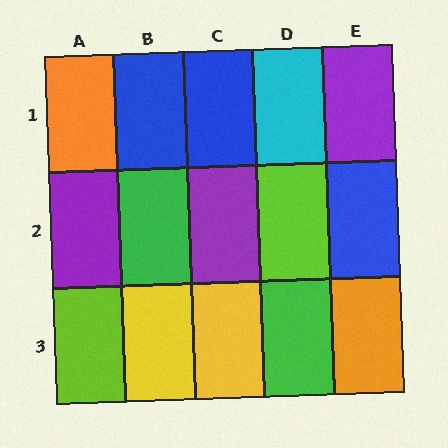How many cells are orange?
2 cells are orange.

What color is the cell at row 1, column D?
Cyan.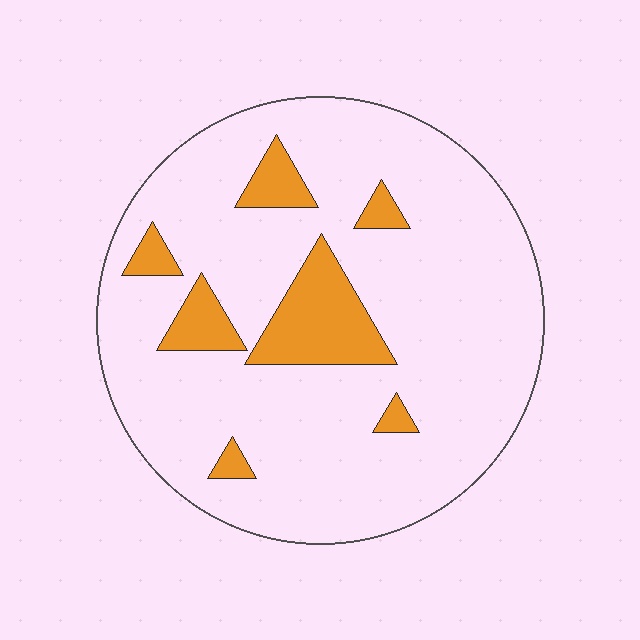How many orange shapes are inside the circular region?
7.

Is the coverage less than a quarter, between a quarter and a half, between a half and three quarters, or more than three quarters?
Less than a quarter.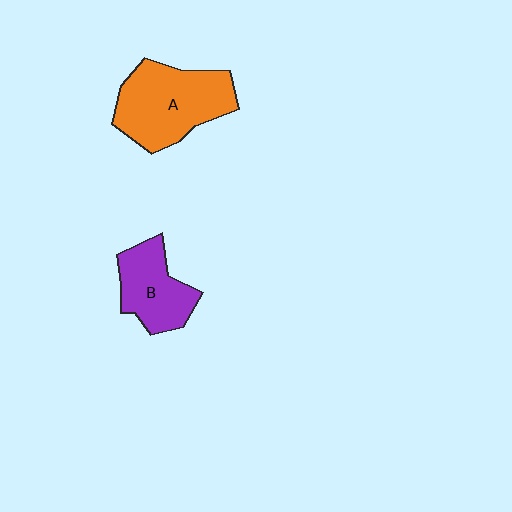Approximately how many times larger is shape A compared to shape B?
Approximately 1.5 times.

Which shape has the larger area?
Shape A (orange).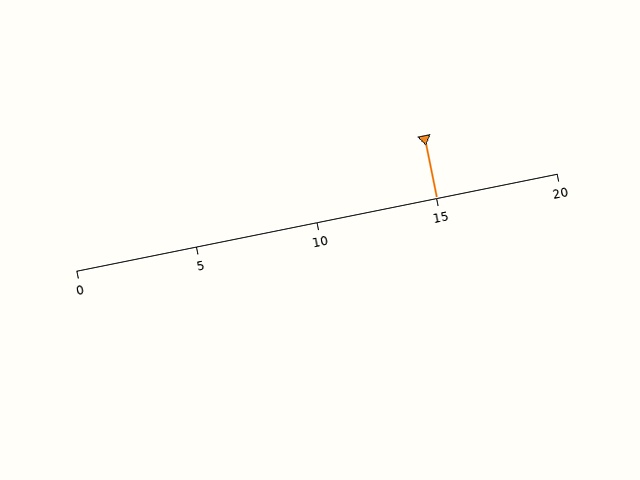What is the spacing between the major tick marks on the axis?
The major ticks are spaced 5 apart.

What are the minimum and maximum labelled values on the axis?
The axis runs from 0 to 20.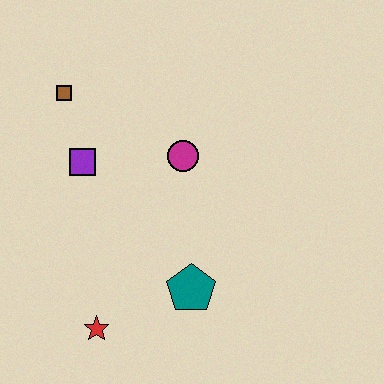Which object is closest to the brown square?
The purple square is closest to the brown square.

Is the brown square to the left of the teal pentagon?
Yes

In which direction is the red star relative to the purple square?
The red star is below the purple square.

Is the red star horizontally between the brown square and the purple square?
No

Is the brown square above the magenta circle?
Yes